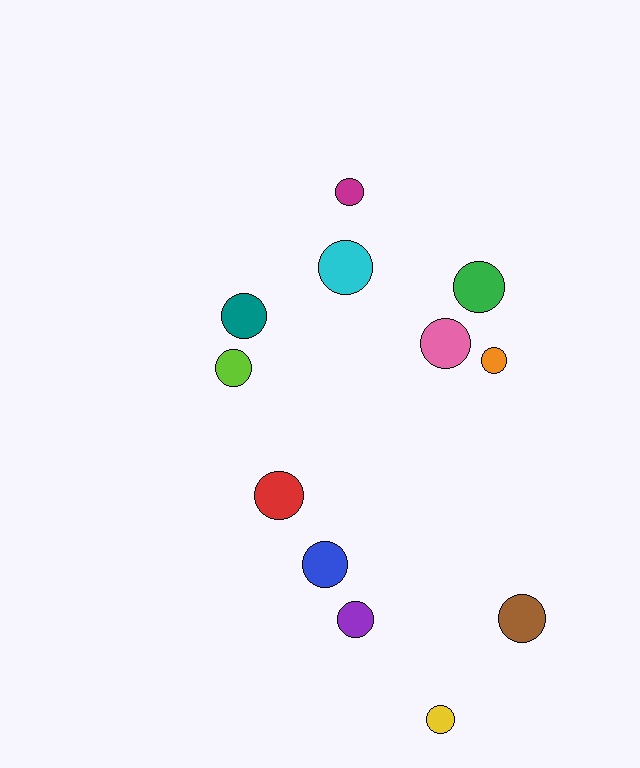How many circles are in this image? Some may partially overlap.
There are 12 circles.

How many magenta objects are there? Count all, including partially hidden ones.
There is 1 magenta object.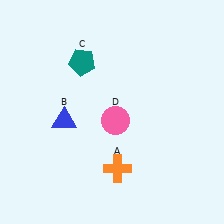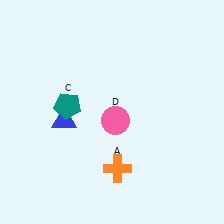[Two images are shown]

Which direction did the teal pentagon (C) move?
The teal pentagon (C) moved down.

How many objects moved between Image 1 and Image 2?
1 object moved between the two images.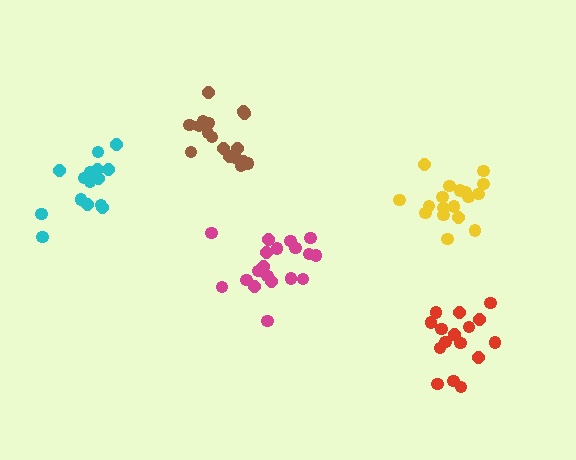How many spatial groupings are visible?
There are 5 spatial groupings.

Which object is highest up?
The brown cluster is topmost.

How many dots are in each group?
Group 1: 19 dots, Group 2: 16 dots, Group 3: 17 dots, Group 4: 15 dots, Group 5: 19 dots (86 total).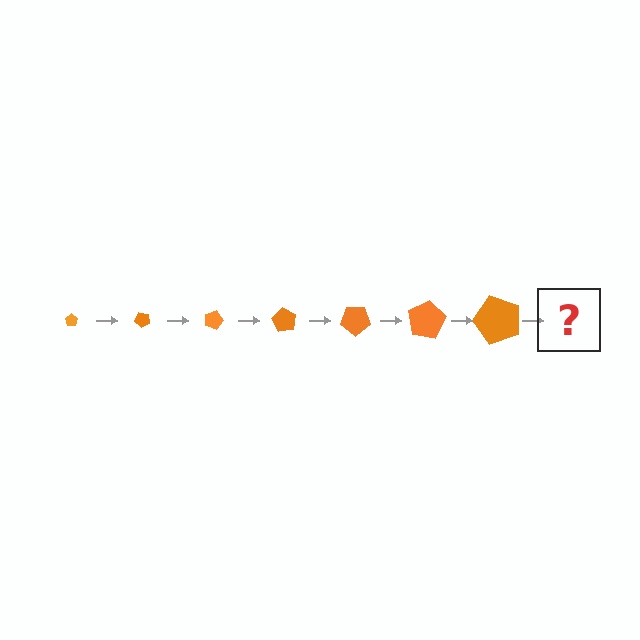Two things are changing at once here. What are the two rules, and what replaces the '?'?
The two rules are that the pentagon grows larger each step and it rotates 45 degrees each step. The '?' should be a pentagon, larger than the previous one and rotated 315 degrees from the start.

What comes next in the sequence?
The next element should be a pentagon, larger than the previous one and rotated 315 degrees from the start.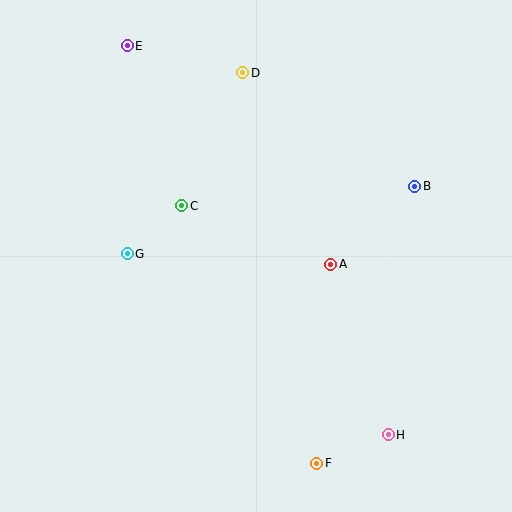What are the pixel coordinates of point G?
Point G is at (127, 254).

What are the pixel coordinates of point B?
Point B is at (415, 186).